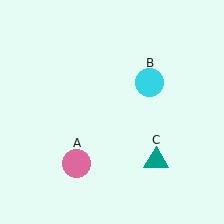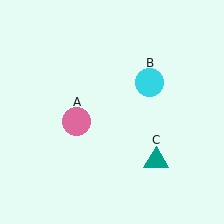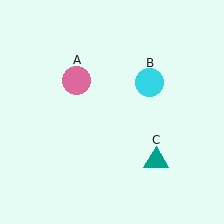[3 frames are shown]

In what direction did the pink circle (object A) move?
The pink circle (object A) moved up.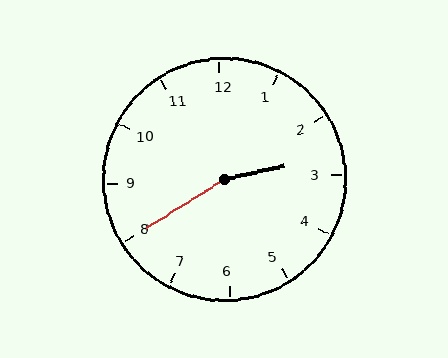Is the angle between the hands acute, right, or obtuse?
It is obtuse.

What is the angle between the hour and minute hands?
Approximately 160 degrees.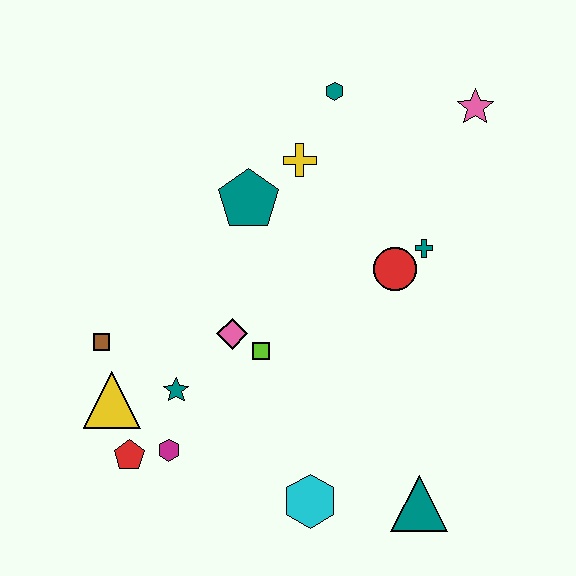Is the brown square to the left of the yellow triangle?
Yes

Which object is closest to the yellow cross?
The teal pentagon is closest to the yellow cross.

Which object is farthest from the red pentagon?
The pink star is farthest from the red pentagon.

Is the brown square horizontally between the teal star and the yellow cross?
No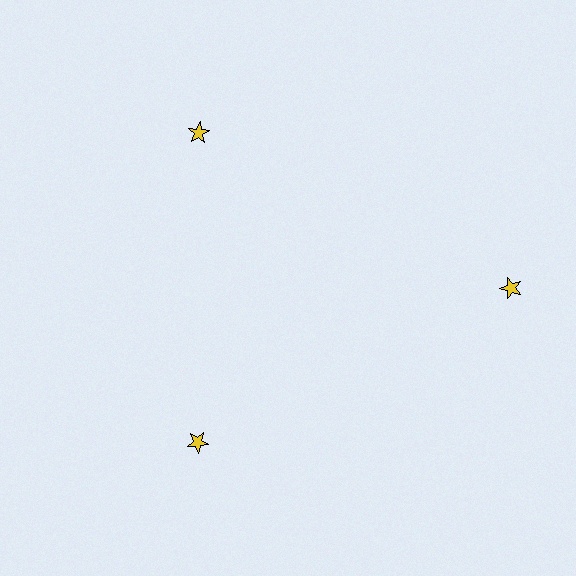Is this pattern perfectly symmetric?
No. The 3 yellow stars are arranged in a ring, but one element near the 3 o'clock position is pushed outward from the center, breaking the 3-fold rotational symmetry.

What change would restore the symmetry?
The symmetry would be restored by moving it inward, back onto the ring so that all 3 stars sit at equal angles and equal distance from the center.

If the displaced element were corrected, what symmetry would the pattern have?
It would have 3-fold rotational symmetry — the pattern would map onto itself every 120 degrees.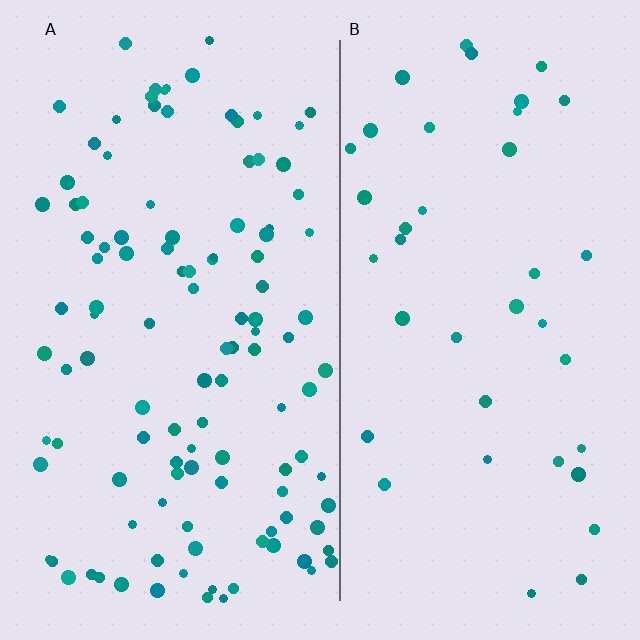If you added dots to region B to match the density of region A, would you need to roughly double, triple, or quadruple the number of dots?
Approximately triple.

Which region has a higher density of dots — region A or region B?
A (the left).